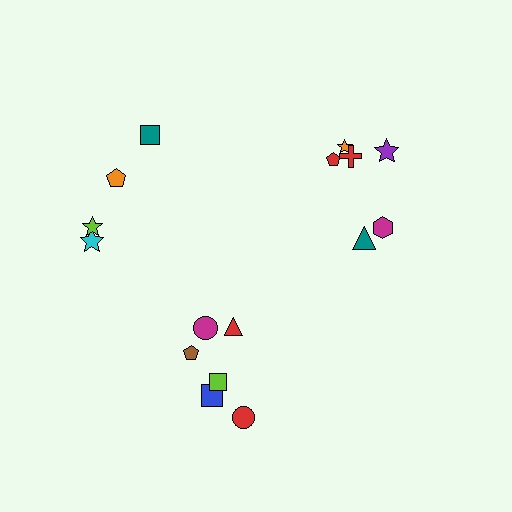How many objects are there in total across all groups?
There are 16 objects.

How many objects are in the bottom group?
There are 6 objects.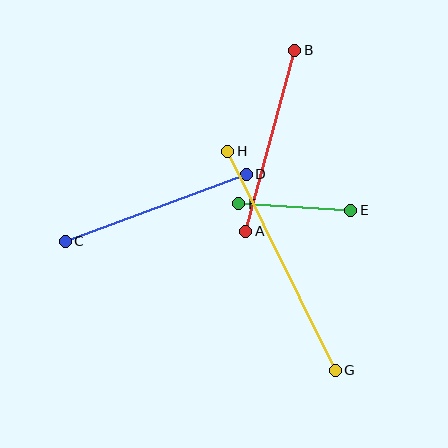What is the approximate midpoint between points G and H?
The midpoint is at approximately (282, 261) pixels.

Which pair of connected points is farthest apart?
Points G and H are farthest apart.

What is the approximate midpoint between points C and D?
The midpoint is at approximately (156, 208) pixels.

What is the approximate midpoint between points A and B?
The midpoint is at approximately (270, 141) pixels.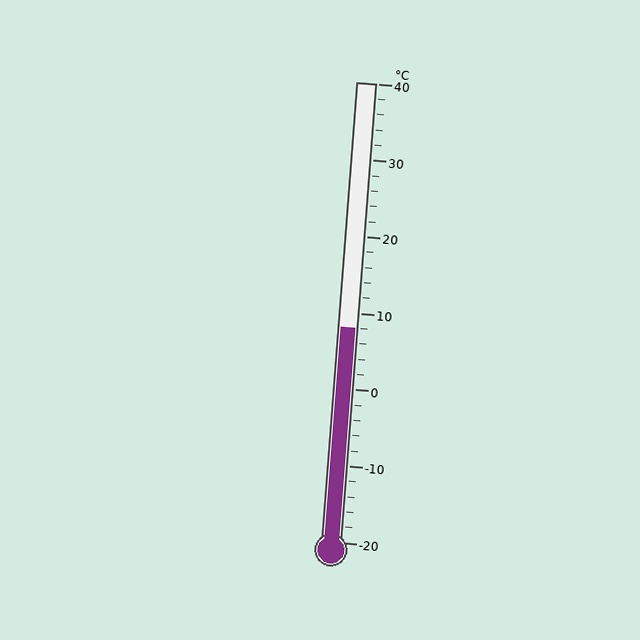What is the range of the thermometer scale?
The thermometer scale ranges from -20°C to 40°C.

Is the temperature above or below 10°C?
The temperature is below 10°C.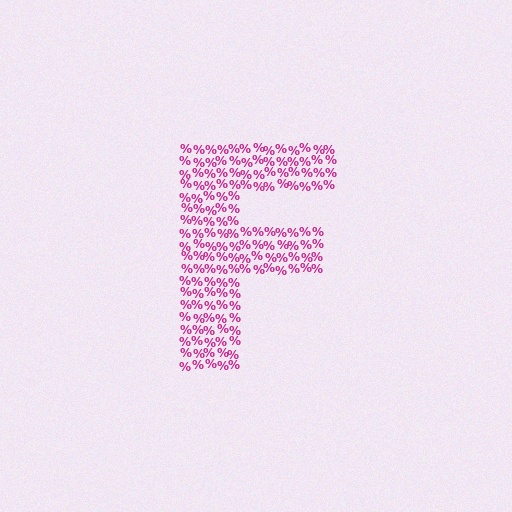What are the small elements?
The small elements are percent signs.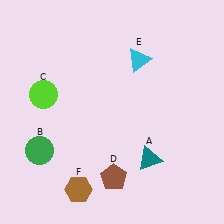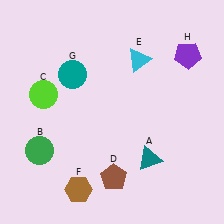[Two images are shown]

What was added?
A teal circle (G), a purple pentagon (H) were added in Image 2.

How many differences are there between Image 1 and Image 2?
There are 2 differences between the two images.